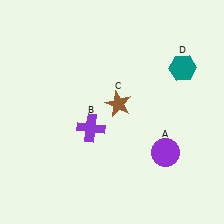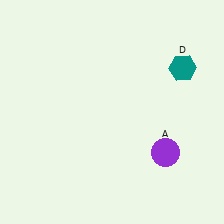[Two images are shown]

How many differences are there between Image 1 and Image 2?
There are 2 differences between the two images.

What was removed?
The purple cross (B), the brown star (C) were removed in Image 2.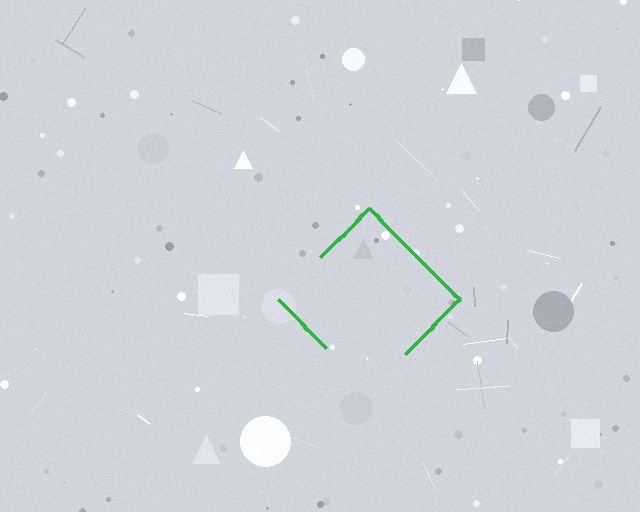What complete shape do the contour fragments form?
The contour fragments form a diamond.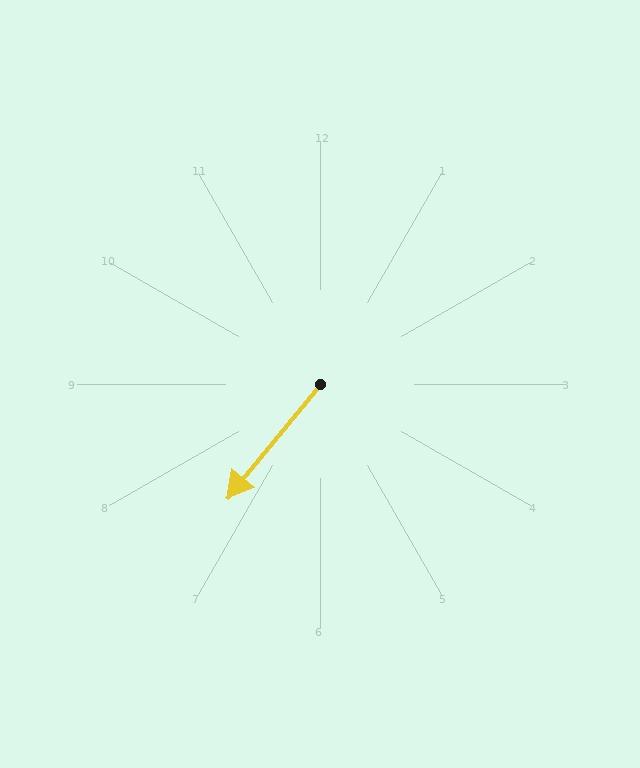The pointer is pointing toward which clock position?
Roughly 7 o'clock.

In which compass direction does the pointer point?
Southwest.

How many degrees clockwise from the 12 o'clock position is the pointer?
Approximately 219 degrees.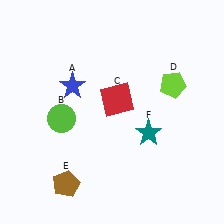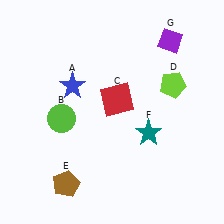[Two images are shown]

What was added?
A purple diamond (G) was added in Image 2.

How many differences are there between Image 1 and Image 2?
There is 1 difference between the two images.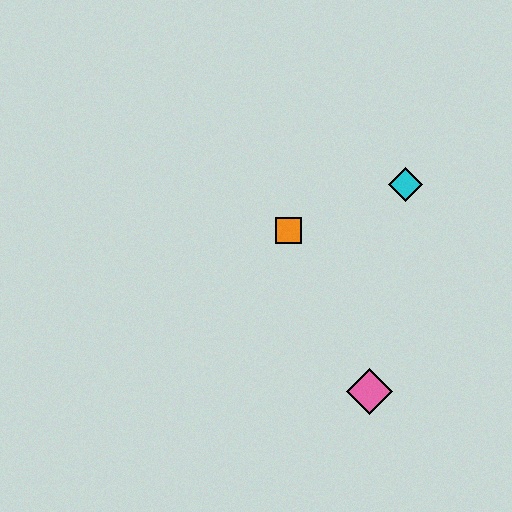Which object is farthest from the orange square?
The pink diamond is farthest from the orange square.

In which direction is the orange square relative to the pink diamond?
The orange square is above the pink diamond.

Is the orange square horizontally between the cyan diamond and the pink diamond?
No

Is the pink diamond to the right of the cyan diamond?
No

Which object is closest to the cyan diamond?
The orange square is closest to the cyan diamond.